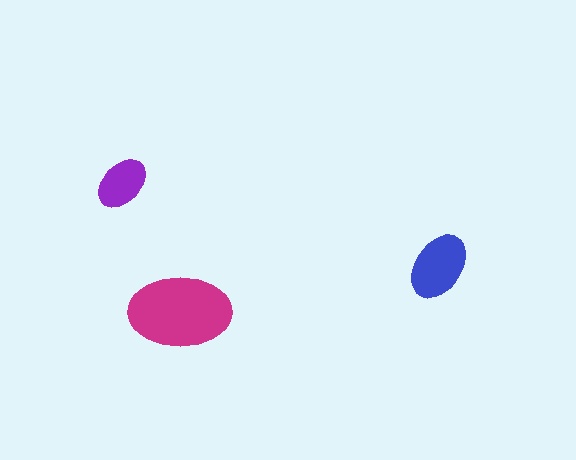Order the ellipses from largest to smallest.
the magenta one, the blue one, the purple one.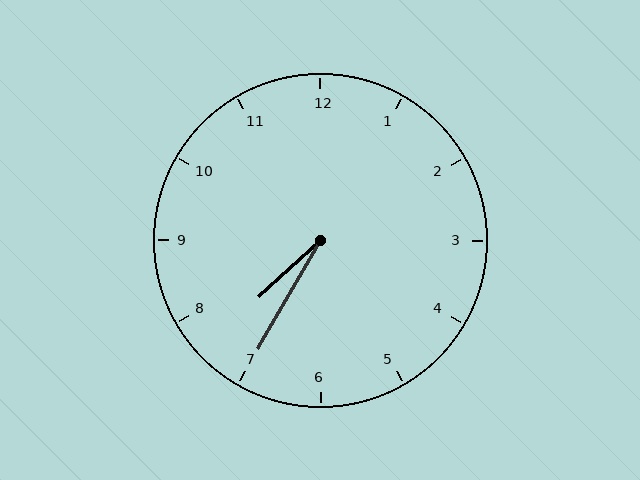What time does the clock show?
7:35.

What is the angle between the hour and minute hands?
Approximately 18 degrees.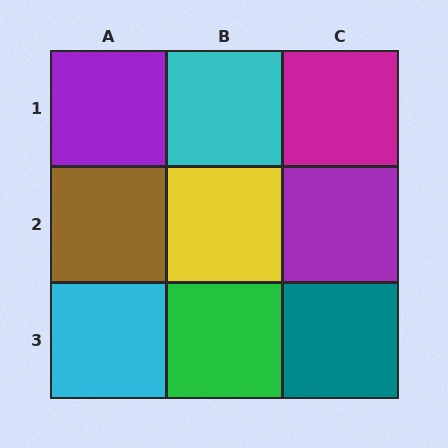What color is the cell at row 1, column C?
Magenta.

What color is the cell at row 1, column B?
Cyan.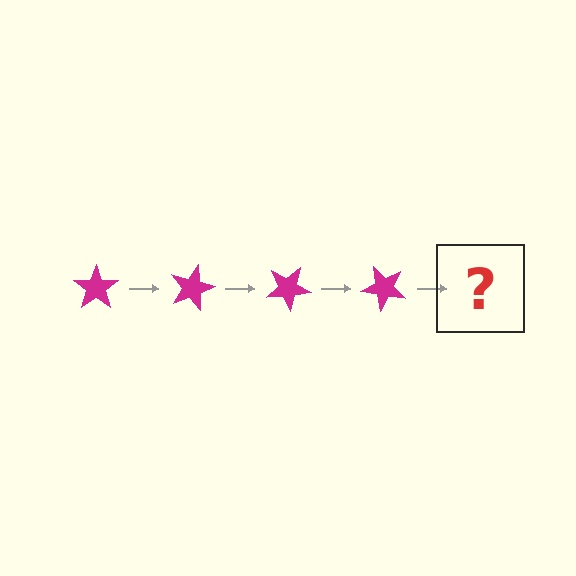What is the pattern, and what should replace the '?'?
The pattern is that the star rotates 15 degrees each step. The '?' should be a magenta star rotated 60 degrees.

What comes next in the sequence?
The next element should be a magenta star rotated 60 degrees.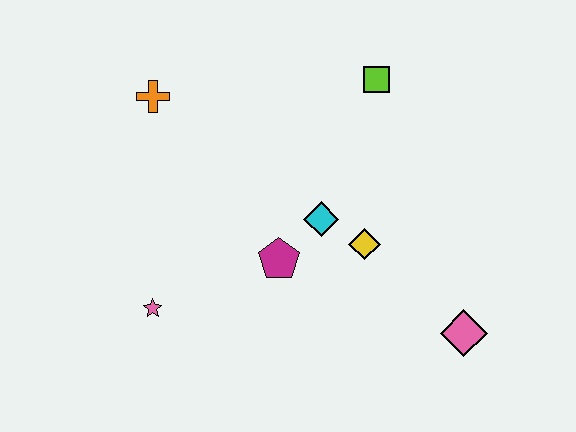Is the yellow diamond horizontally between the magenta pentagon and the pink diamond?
Yes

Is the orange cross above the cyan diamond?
Yes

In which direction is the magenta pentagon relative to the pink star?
The magenta pentagon is to the right of the pink star.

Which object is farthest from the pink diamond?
The orange cross is farthest from the pink diamond.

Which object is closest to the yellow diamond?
The cyan diamond is closest to the yellow diamond.